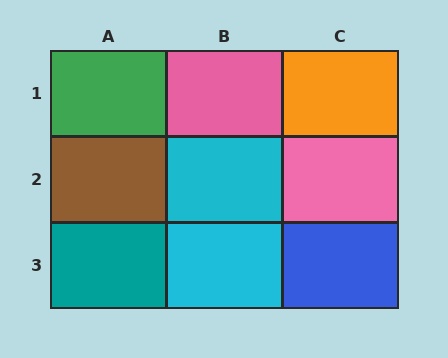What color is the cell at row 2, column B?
Cyan.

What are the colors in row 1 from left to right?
Green, pink, orange.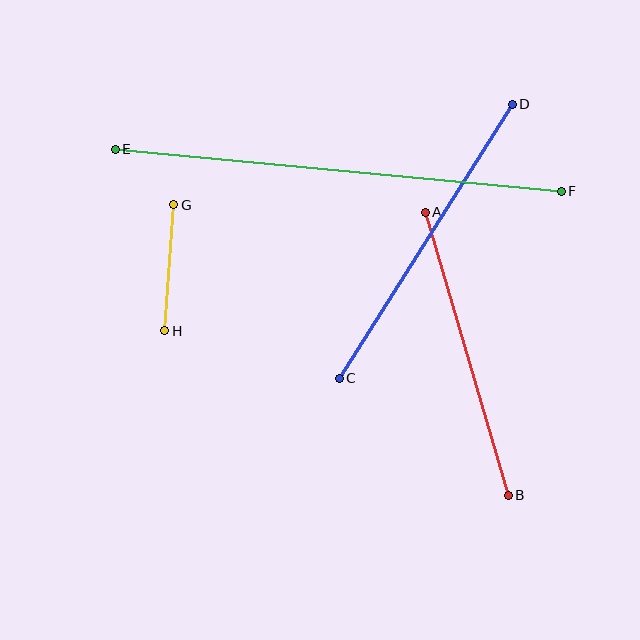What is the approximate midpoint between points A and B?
The midpoint is at approximately (467, 354) pixels.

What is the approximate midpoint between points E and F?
The midpoint is at approximately (338, 170) pixels.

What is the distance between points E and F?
The distance is approximately 448 pixels.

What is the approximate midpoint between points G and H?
The midpoint is at approximately (169, 268) pixels.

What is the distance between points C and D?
The distance is approximately 324 pixels.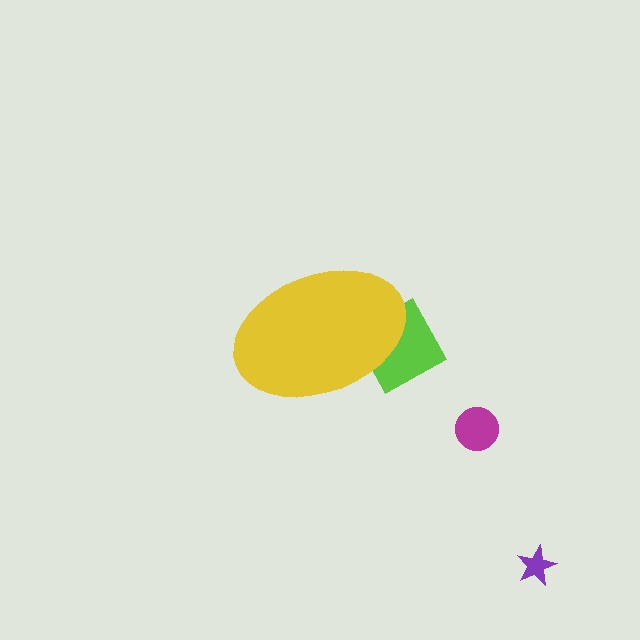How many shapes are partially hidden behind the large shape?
1 shape is partially hidden.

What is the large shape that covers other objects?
A yellow ellipse.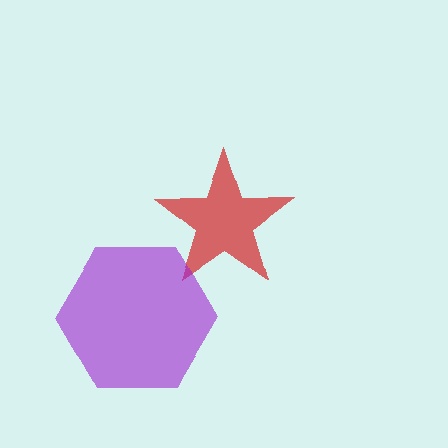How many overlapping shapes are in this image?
There are 2 overlapping shapes in the image.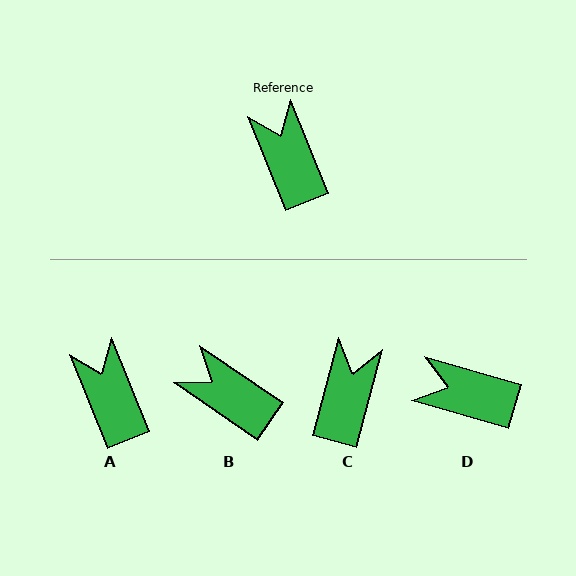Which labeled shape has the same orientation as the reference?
A.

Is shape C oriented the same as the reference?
No, it is off by about 37 degrees.